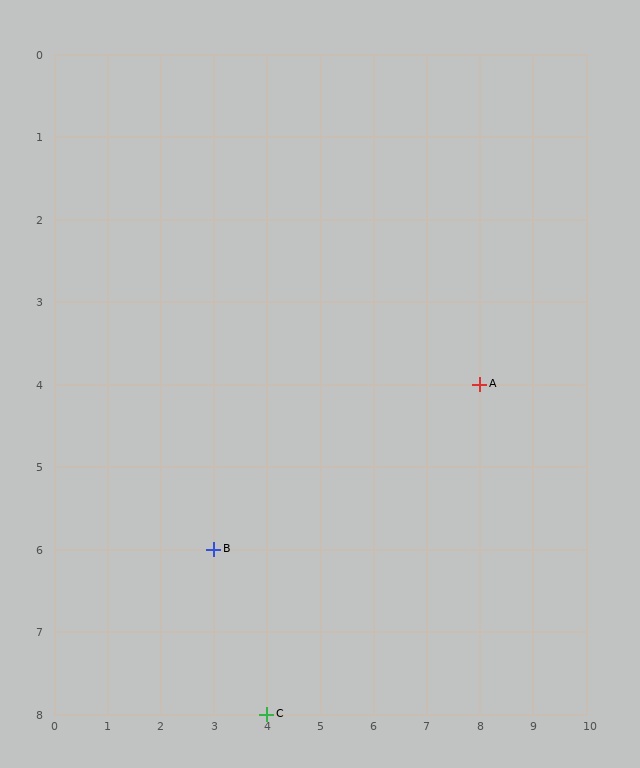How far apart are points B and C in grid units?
Points B and C are 1 column and 2 rows apart (about 2.2 grid units diagonally).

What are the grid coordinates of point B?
Point B is at grid coordinates (3, 6).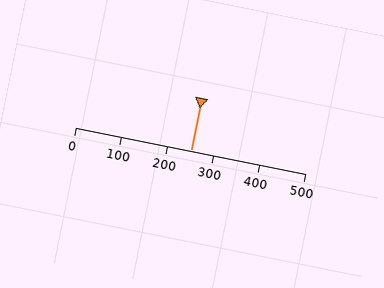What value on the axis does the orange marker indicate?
The marker indicates approximately 250.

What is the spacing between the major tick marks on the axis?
The major ticks are spaced 100 apart.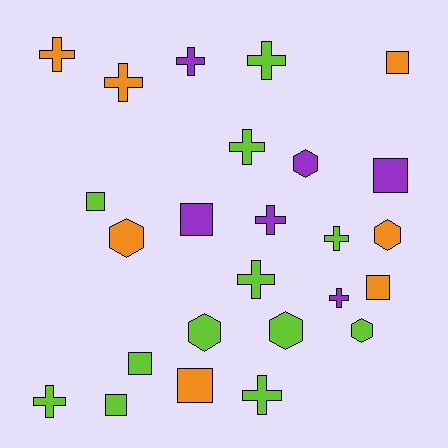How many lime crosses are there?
There are 6 lime crosses.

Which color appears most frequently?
Lime, with 12 objects.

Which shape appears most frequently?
Cross, with 11 objects.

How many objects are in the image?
There are 25 objects.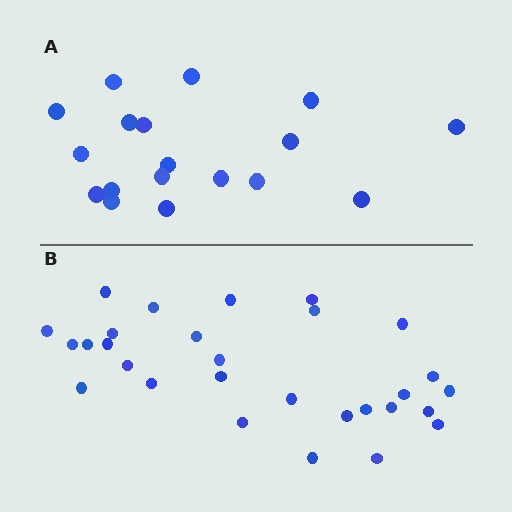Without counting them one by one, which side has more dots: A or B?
Region B (the bottom region) has more dots.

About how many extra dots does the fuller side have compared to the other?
Region B has roughly 12 or so more dots than region A.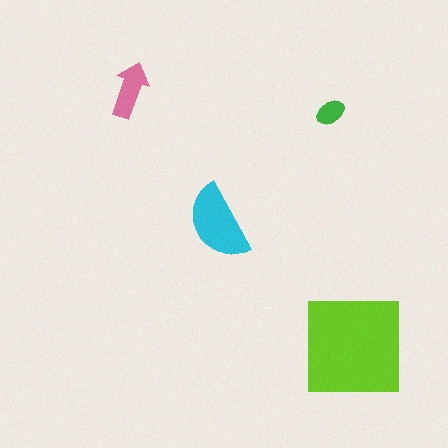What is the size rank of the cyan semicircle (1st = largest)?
2nd.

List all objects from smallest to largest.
The green ellipse, the pink arrow, the cyan semicircle, the lime square.